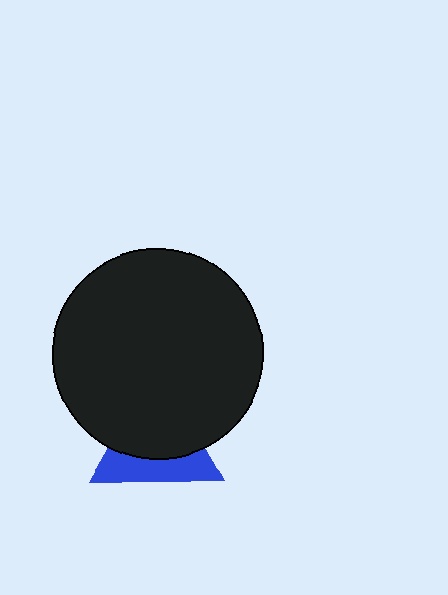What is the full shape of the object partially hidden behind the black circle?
The partially hidden object is a blue triangle.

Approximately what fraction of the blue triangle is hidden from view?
Roughly 60% of the blue triangle is hidden behind the black circle.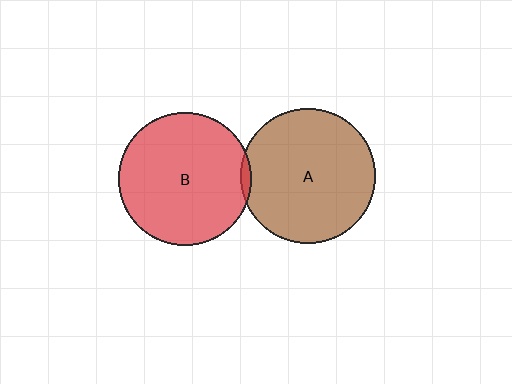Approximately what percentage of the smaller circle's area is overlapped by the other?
Approximately 5%.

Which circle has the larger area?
Circle A (brown).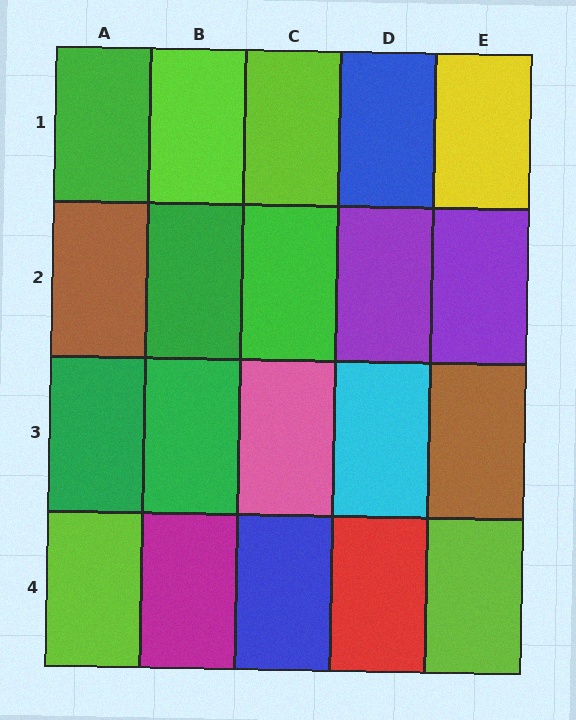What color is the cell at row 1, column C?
Lime.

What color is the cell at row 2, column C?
Green.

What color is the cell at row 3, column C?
Pink.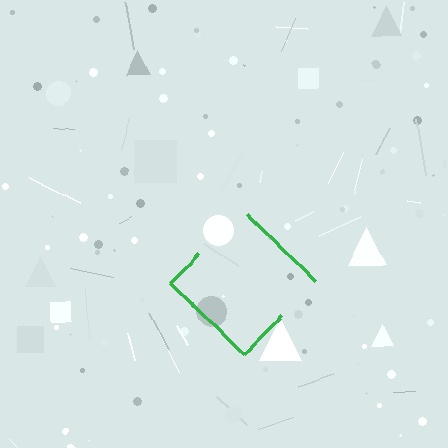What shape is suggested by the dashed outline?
The dashed outline suggests a diamond.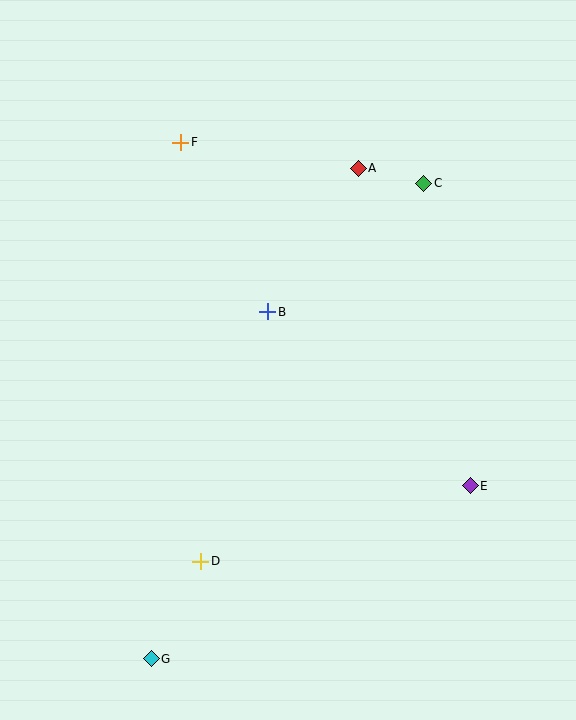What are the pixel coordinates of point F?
Point F is at (181, 142).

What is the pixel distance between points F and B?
The distance between F and B is 191 pixels.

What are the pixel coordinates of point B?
Point B is at (268, 312).